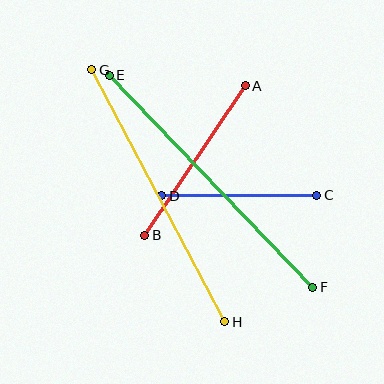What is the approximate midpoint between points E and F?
The midpoint is at approximately (211, 181) pixels.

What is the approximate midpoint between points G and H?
The midpoint is at approximately (158, 196) pixels.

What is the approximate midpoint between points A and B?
The midpoint is at approximately (195, 161) pixels.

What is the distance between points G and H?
The distance is approximately 285 pixels.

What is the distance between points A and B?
The distance is approximately 180 pixels.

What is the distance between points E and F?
The distance is approximately 294 pixels.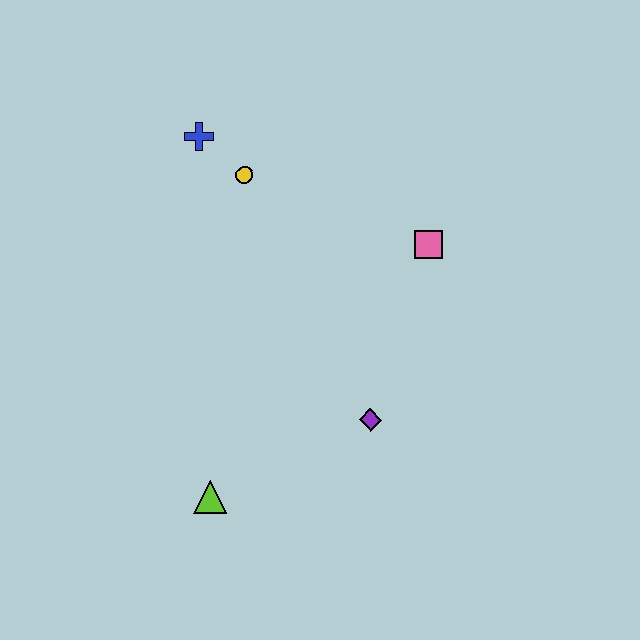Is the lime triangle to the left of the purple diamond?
Yes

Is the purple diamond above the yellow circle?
No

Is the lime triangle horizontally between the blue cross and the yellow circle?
Yes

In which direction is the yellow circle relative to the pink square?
The yellow circle is to the left of the pink square.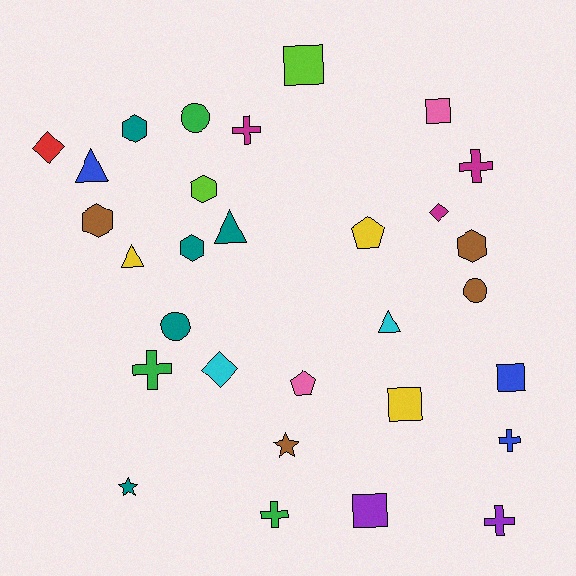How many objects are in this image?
There are 30 objects.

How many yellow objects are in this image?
There are 3 yellow objects.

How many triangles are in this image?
There are 4 triangles.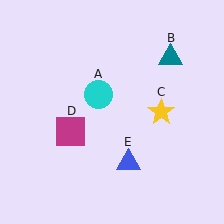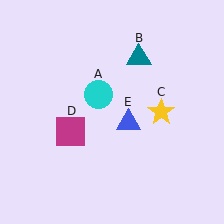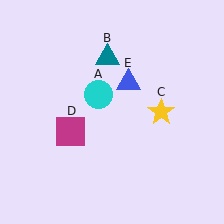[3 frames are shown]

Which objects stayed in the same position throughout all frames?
Cyan circle (object A) and yellow star (object C) and magenta square (object D) remained stationary.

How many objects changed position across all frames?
2 objects changed position: teal triangle (object B), blue triangle (object E).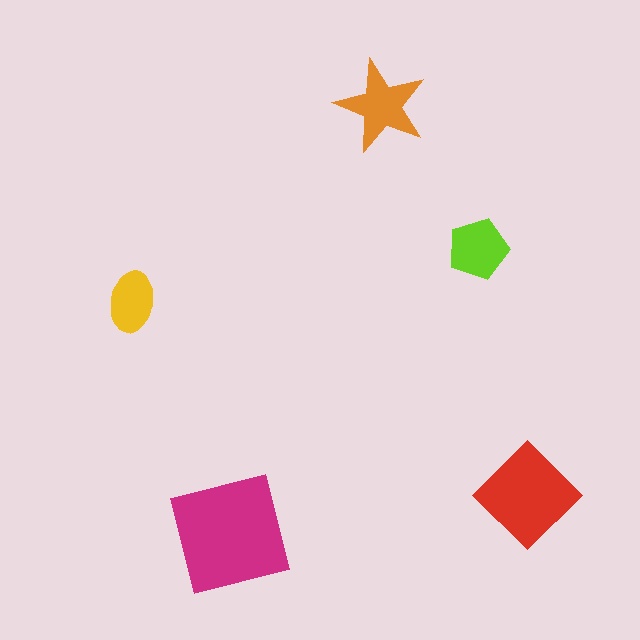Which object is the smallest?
The yellow ellipse.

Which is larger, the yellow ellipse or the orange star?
The orange star.